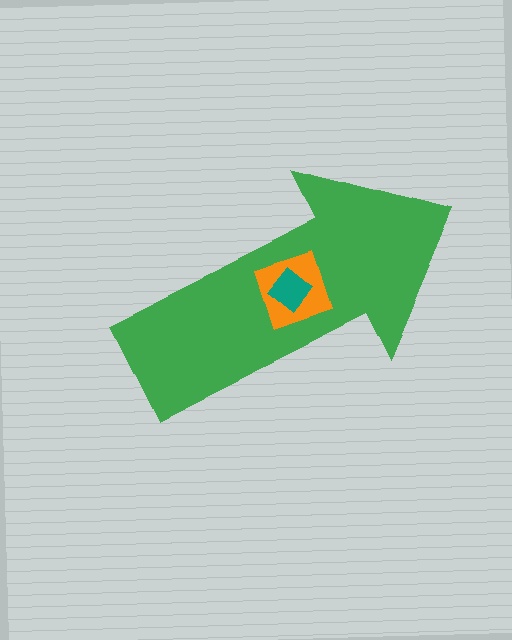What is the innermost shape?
The teal diamond.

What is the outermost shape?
The green arrow.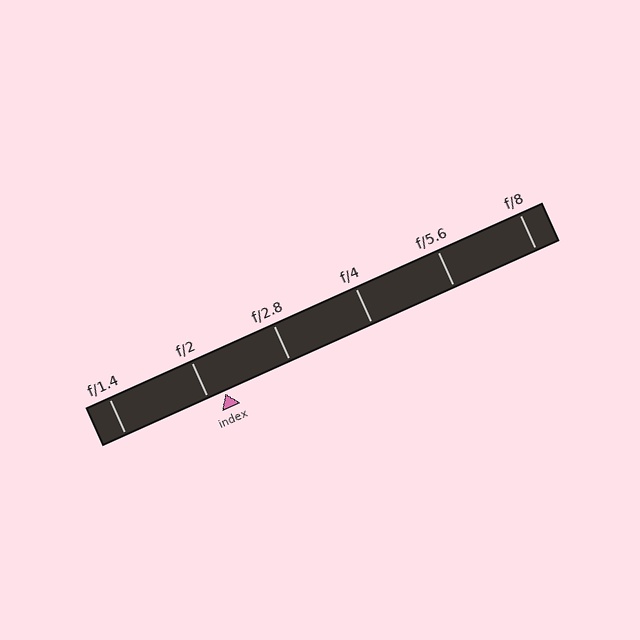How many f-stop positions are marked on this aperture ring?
There are 6 f-stop positions marked.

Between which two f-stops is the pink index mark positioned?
The index mark is between f/2 and f/2.8.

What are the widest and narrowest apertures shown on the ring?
The widest aperture shown is f/1.4 and the narrowest is f/8.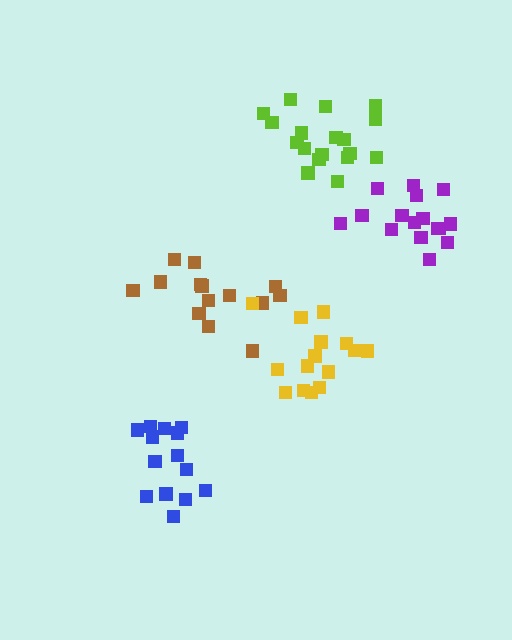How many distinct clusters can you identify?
There are 5 distinct clusters.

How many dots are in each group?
Group 1: 16 dots, Group 2: 14 dots, Group 3: 14 dots, Group 4: 15 dots, Group 5: 18 dots (77 total).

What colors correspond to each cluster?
The clusters are colored: purple, blue, brown, yellow, lime.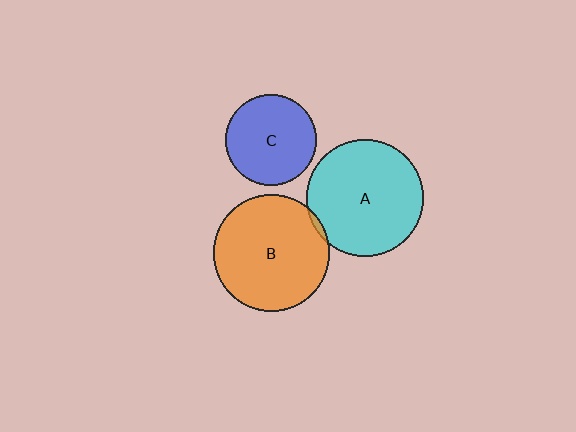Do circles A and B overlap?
Yes.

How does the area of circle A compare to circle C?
Approximately 1.6 times.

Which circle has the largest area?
Circle A (cyan).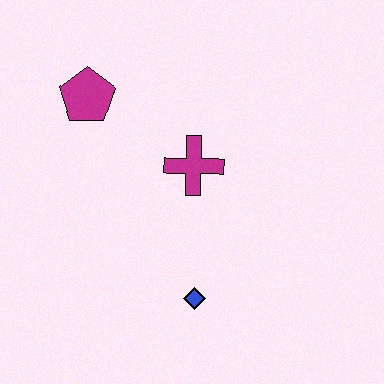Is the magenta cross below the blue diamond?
No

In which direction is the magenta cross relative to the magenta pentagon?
The magenta cross is to the right of the magenta pentagon.